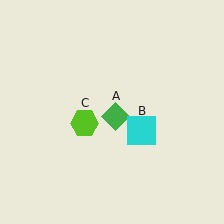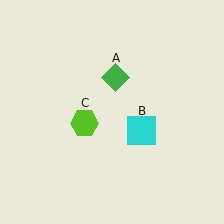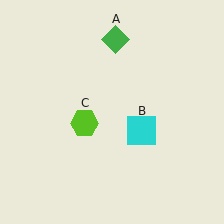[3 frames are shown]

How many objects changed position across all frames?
1 object changed position: green diamond (object A).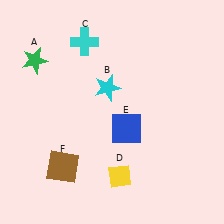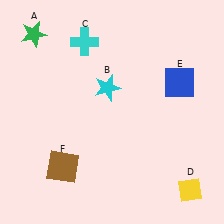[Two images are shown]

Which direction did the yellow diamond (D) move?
The yellow diamond (D) moved right.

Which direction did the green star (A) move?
The green star (A) moved up.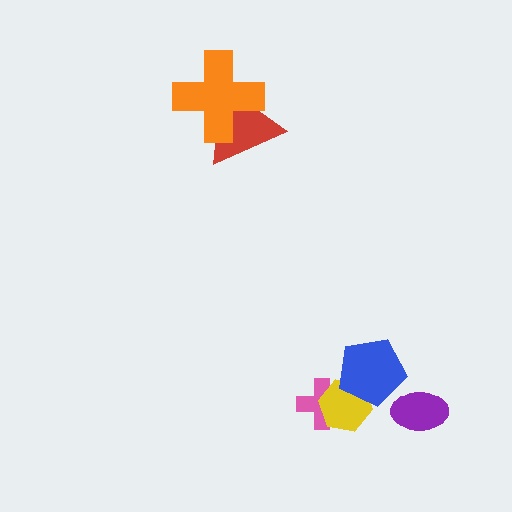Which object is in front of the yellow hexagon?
The blue pentagon is in front of the yellow hexagon.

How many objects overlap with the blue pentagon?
1 object overlaps with the blue pentagon.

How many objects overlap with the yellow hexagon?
2 objects overlap with the yellow hexagon.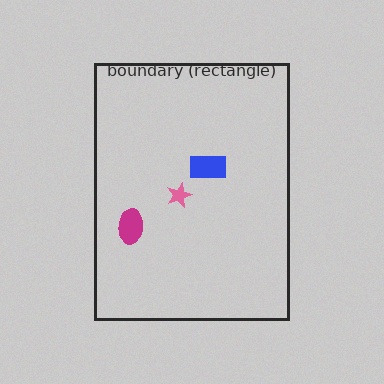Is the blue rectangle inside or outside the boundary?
Inside.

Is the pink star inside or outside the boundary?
Inside.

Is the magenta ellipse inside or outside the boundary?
Inside.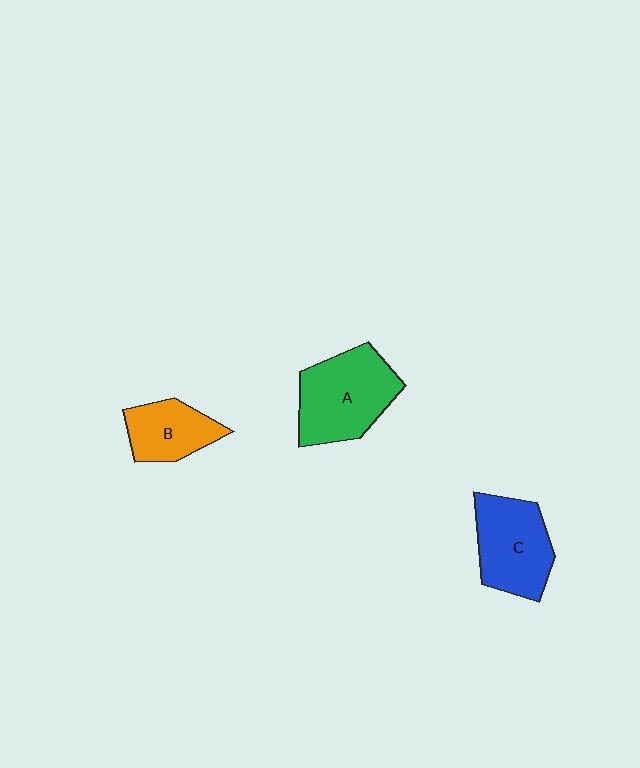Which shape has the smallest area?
Shape B (orange).